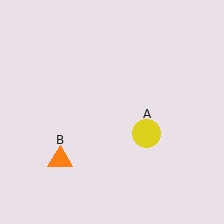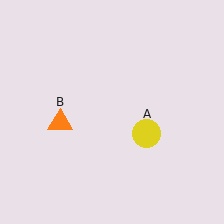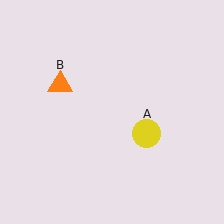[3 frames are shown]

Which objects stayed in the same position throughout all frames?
Yellow circle (object A) remained stationary.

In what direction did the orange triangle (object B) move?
The orange triangle (object B) moved up.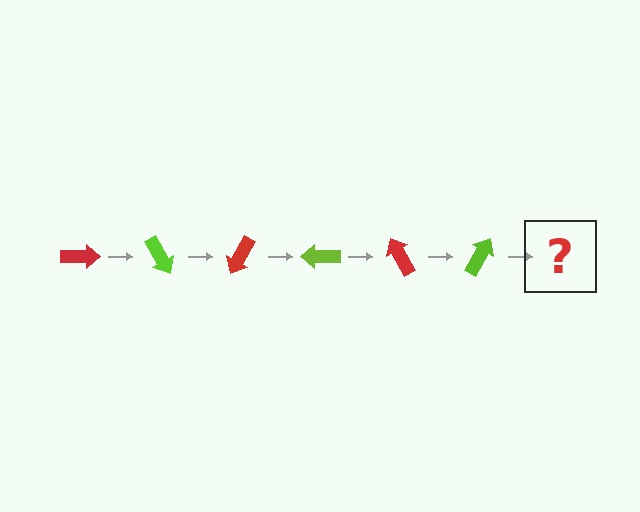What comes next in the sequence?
The next element should be a red arrow, rotated 360 degrees from the start.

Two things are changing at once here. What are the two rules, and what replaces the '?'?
The two rules are that it rotates 60 degrees each step and the color cycles through red and lime. The '?' should be a red arrow, rotated 360 degrees from the start.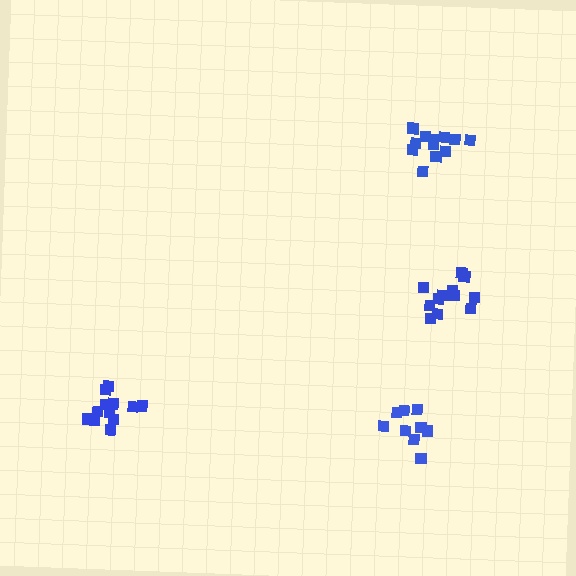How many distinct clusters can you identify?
There are 4 distinct clusters.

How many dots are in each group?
Group 1: 12 dots, Group 2: 12 dots, Group 3: 9 dots, Group 4: 12 dots (45 total).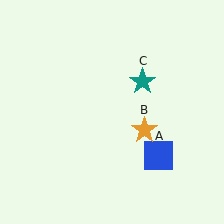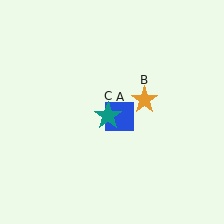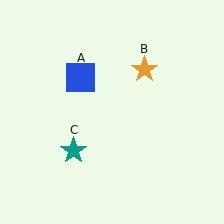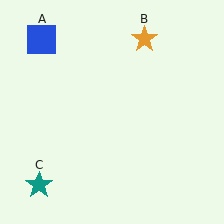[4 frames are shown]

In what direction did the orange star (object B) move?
The orange star (object B) moved up.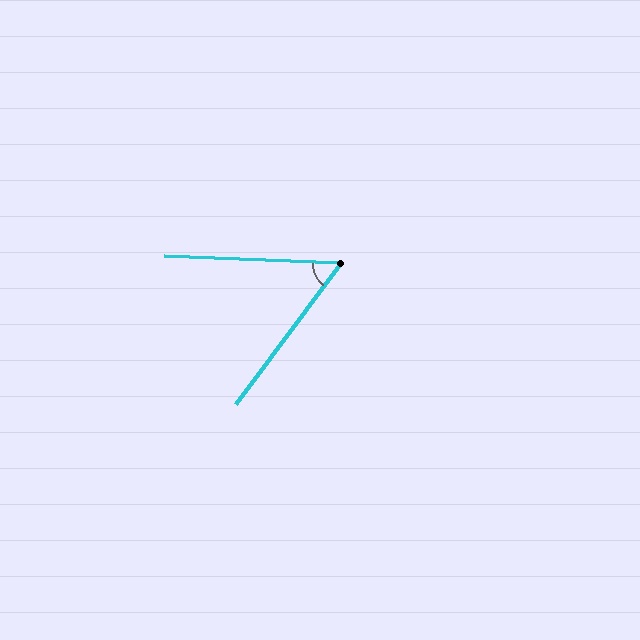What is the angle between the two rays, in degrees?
Approximately 56 degrees.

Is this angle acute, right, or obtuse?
It is acute.